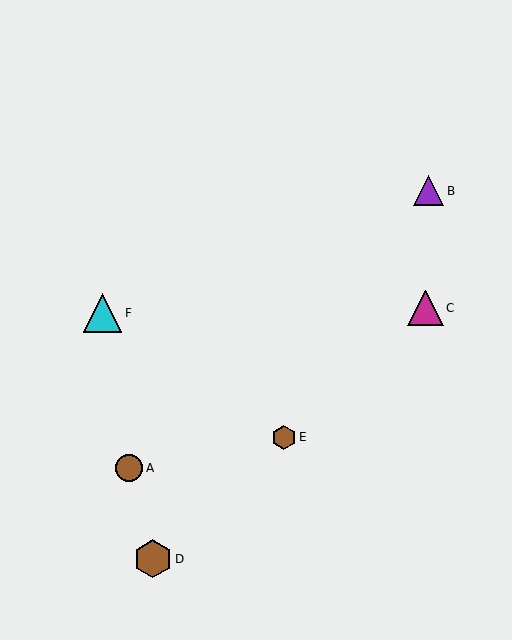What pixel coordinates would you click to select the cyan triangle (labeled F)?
Click at (103, 313) to select the cyan triangle F.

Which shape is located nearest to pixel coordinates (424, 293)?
The magenta triangle (labeled C) at (425, 308) is nearest to that location.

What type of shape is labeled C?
Shape C is a magenta triangle.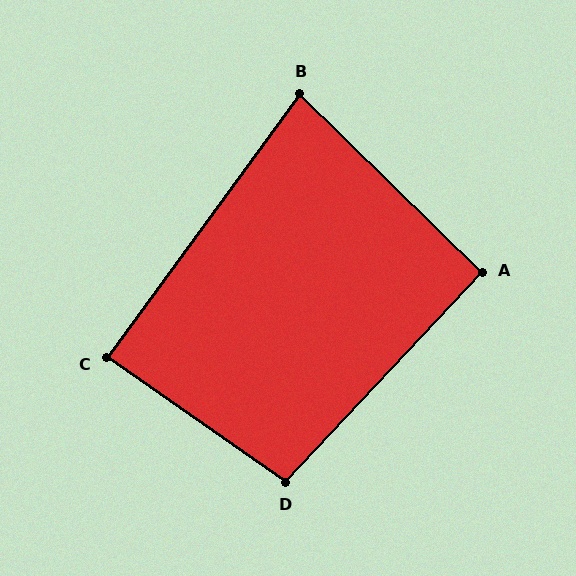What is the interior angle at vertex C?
Approximately 89 degrees (approximately right).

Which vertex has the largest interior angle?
D, at approximately 98 degrees.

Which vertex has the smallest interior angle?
B, at approximately 82 degrees.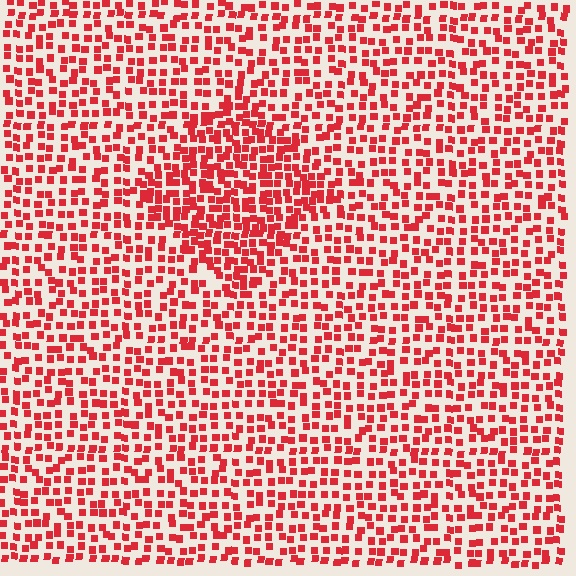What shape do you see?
I see a diamond.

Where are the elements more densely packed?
The elements are more densely packed inside the diamond boundary.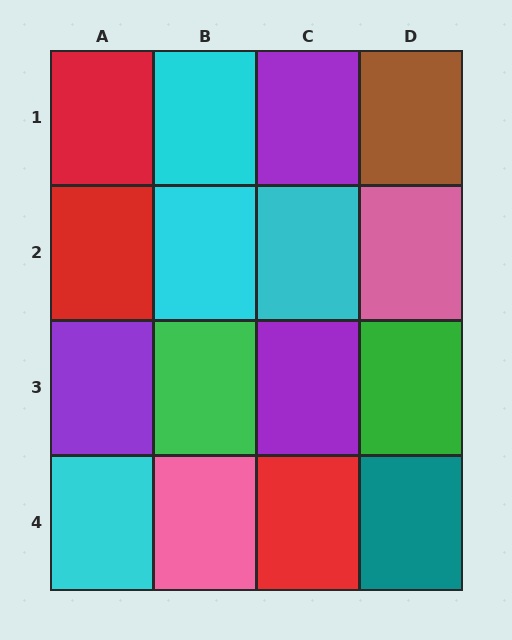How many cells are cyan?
4 cells are cyan.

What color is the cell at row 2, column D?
Pink.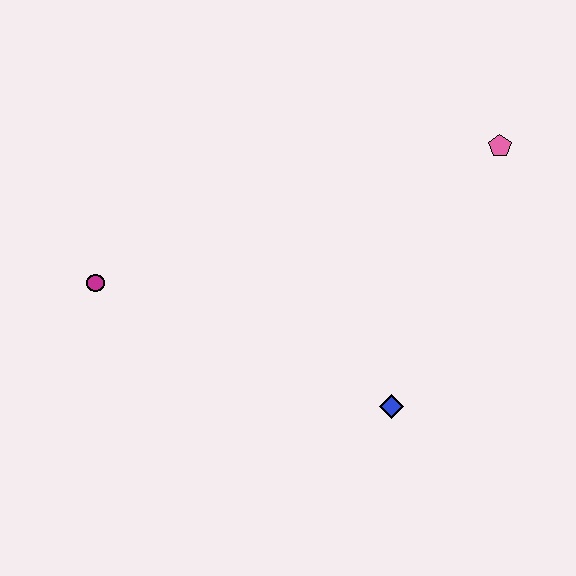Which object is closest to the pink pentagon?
The blue diamond is closest to the pink pentagon.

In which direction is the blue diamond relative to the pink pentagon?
The blue diamond is below the pink pentagon.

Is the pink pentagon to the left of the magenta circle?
No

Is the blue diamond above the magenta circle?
No